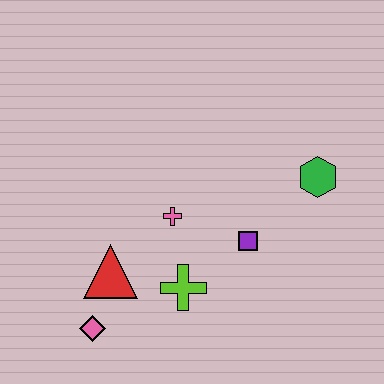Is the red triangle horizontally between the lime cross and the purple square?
No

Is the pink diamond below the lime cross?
Yes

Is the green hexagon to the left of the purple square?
No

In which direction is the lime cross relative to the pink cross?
The lime cross is below the pink cross.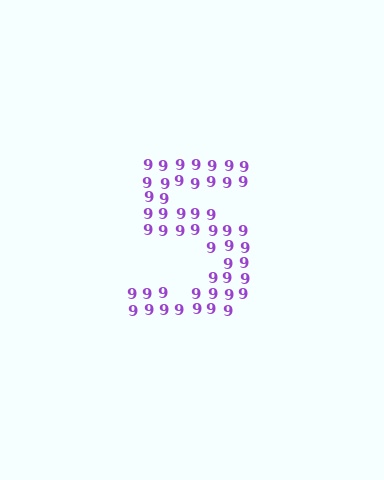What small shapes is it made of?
It is made of small digit 9's.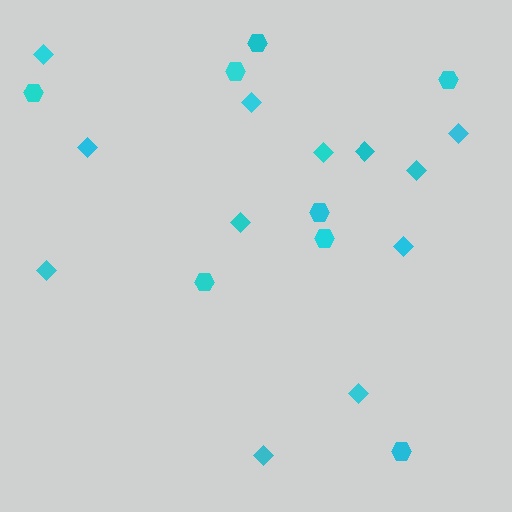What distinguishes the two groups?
There are 2 groups: one group of hexagons (8) and one group of diamonds (12).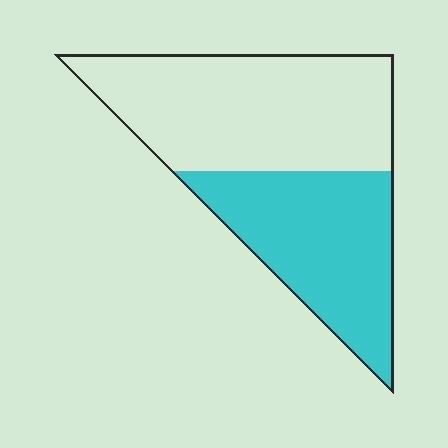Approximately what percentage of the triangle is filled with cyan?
Approximately 45%.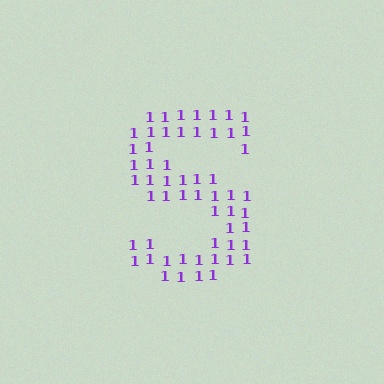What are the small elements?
The small elements are digit 1's.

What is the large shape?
The large shape is the letter S.